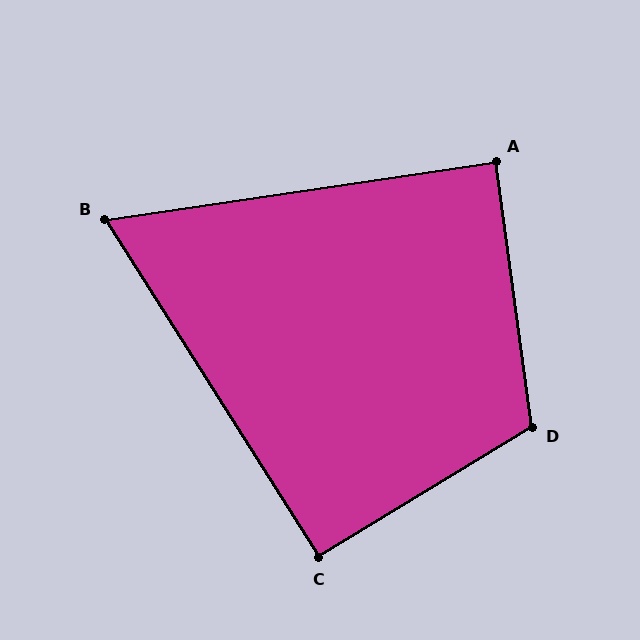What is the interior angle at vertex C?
Approximately 91 degrees (approximately right).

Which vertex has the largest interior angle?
D, at approximately 114 degrees.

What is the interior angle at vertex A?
Approximately 89 degrees (approximately right).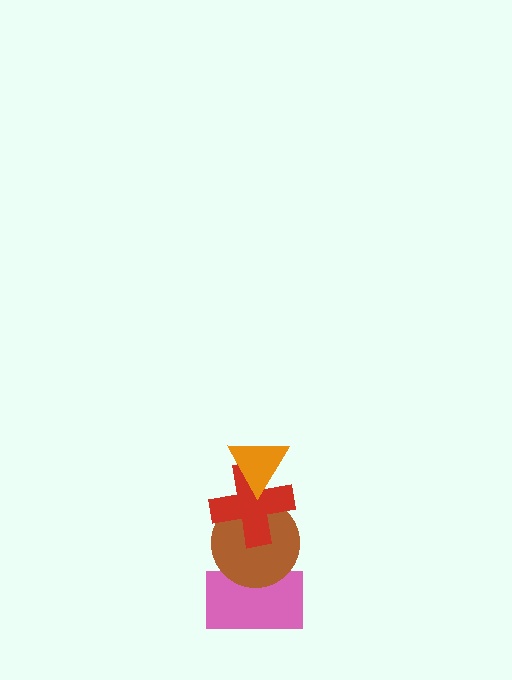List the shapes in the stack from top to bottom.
From top to bottom: the orange triangle, the red cross, the brown circle, the pink rectangle.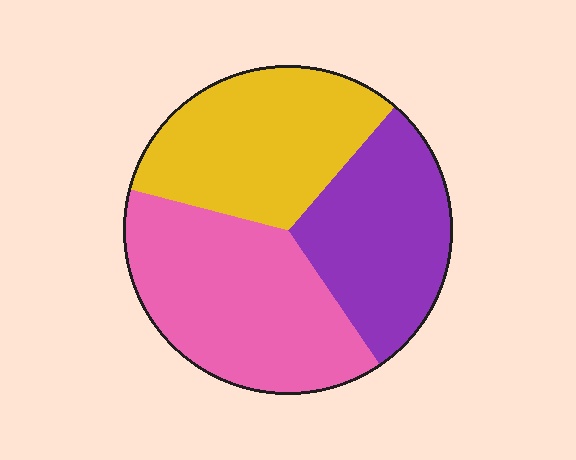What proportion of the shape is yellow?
Yellow takes up between a quarter and a half of the shape.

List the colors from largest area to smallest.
From largest to smallest: pink, yellow, purple.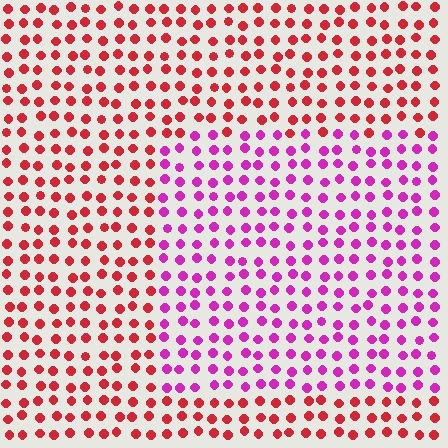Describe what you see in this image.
The image is filled with small red elements in a uniform arrangement. A rectangle-shaped region is visible where the elements are tinted to a slightly different hue, forming a subtle color boundary.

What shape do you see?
I see a rectangle.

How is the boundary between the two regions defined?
The boundary is defined purely by a slight shift in hue (about 47 degrees). Spacing, size, and orientation are identical on both sides.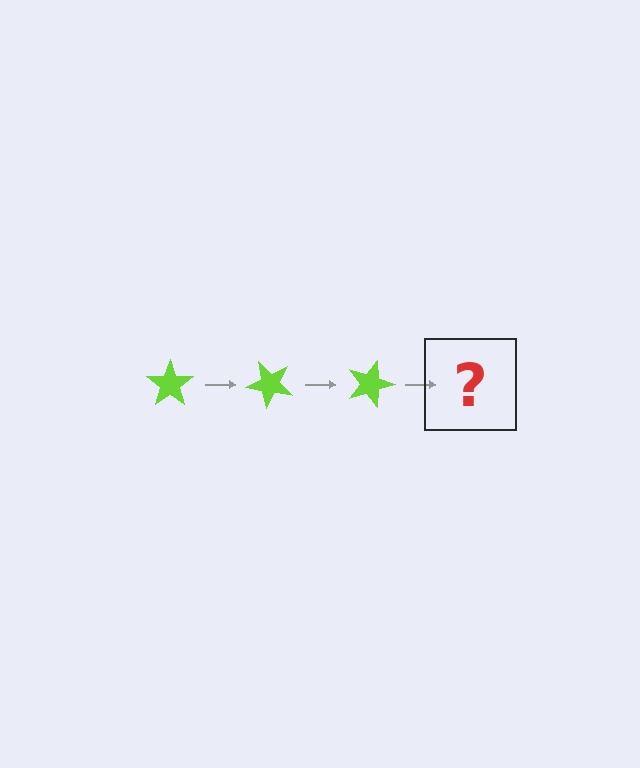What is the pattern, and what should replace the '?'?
The pattern is that the star rotates 45 degrees each step. The '?' should be a lime star rotated 135 degrees.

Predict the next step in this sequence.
The next step is a lime star rotated 135 degrees.